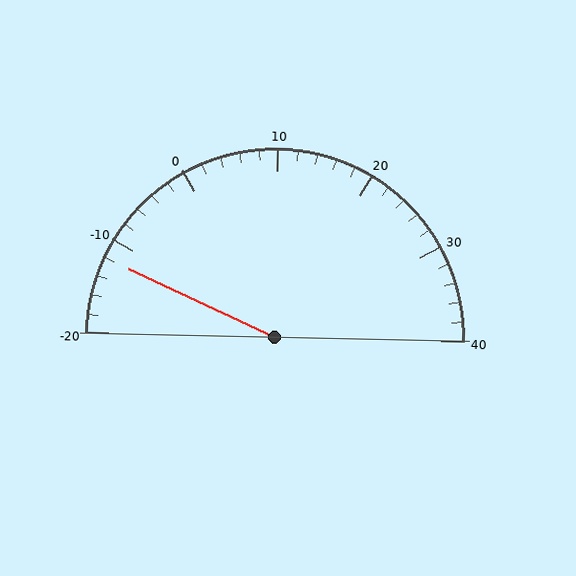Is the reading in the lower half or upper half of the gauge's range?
The reading is in the lower half of the range (-20 to 40).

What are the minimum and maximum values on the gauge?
The gauge ranges from -20 to 40.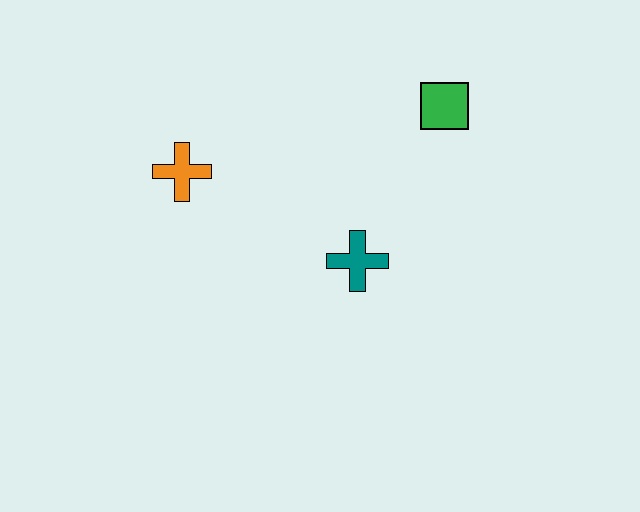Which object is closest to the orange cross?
The teal cross is closest to the orange cross.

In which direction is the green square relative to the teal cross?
The green square is above the teal cross.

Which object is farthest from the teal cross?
The orange cross is farthest from the teal cross.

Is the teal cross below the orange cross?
Yes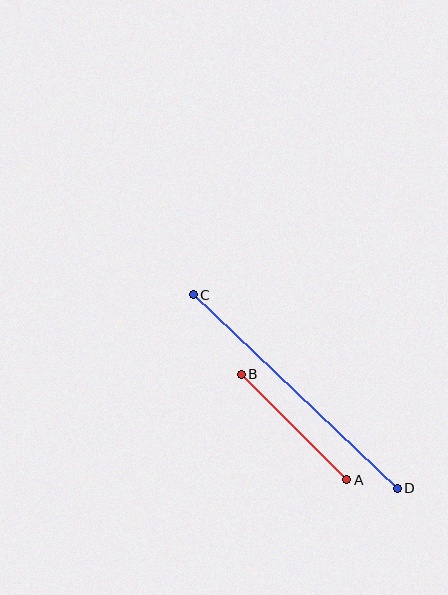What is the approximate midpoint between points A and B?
The midpoint is at approximately (294, 427) pixels.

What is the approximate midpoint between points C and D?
The midpoint is at approximately (295, 391) pixels.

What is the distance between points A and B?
The distance is approximately 149 pixels.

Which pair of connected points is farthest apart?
Points C and D are farthest apart.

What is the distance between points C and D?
The distance is approximately 281 pixels.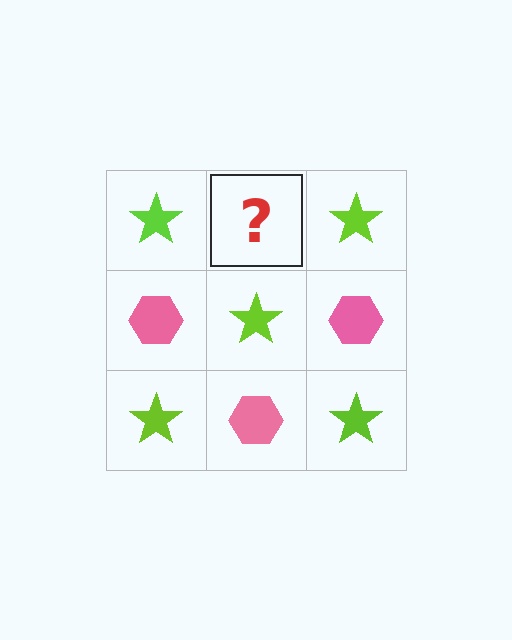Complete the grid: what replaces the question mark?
The question mark should be replaced with a pink hexagon.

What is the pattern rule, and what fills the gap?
The rule is that it alternates lime star and pink hexagon in a checkerboard pattern. The gap should be filled with a pink hexagon.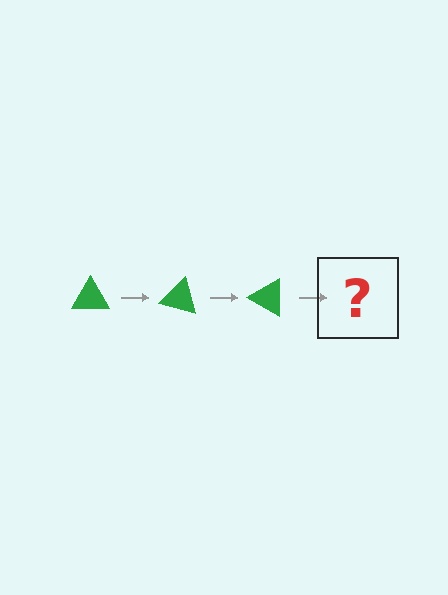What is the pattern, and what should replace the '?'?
The pattern is that the triangle rotates 15 degrees each step. The '?' should be a green triangle rotated 45 degrees.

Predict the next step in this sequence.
The next step is a green triangle rotated 45 degrees.